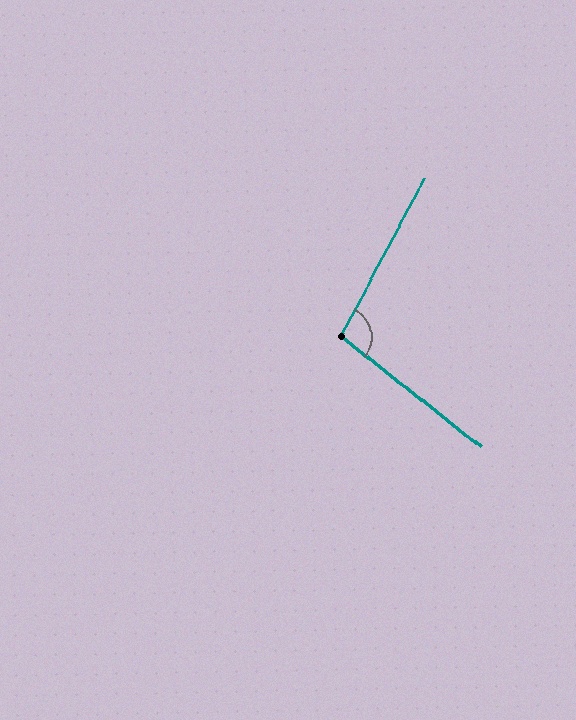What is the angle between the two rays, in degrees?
Approximately 100 degrees.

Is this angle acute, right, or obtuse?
It is obtuse.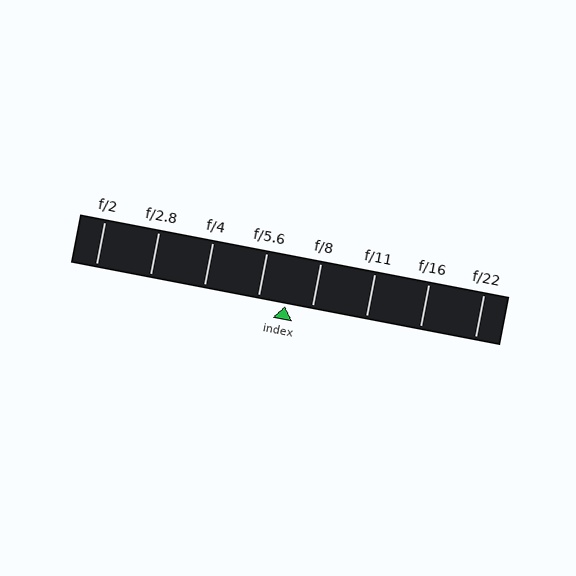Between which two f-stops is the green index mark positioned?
The index mark is between f/5.6 and f/8.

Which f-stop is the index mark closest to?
The index mark is closest to f/8.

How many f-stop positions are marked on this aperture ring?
There are 8 f-stop positions marked.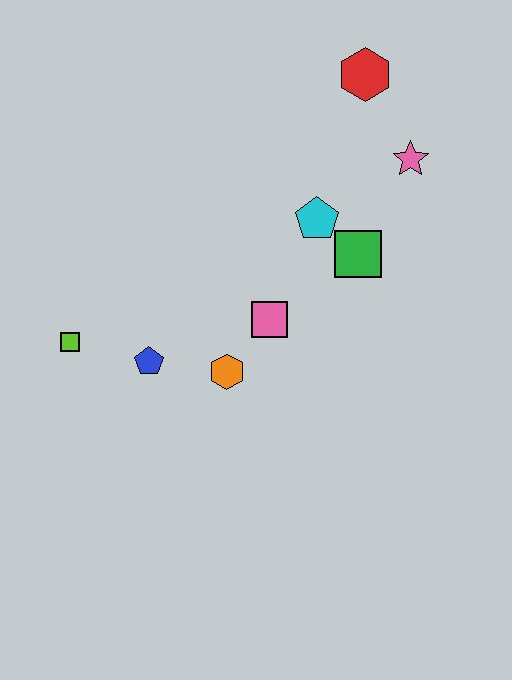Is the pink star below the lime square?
No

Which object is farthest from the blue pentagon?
The red hexagon is farthest from the blue pentagon.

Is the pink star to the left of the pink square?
No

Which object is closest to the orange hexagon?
The pink square is closest to the orange hexagon.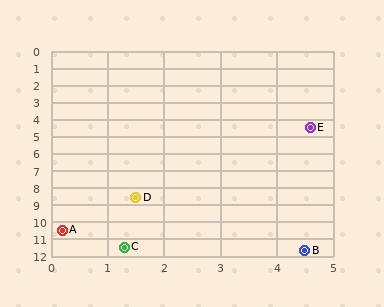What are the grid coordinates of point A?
Point A is at approximately (0.2, 10.5).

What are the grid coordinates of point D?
Point D is at approximately (1.5, 8.6).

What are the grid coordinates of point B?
Point B is at approximately (4.5, 11.7).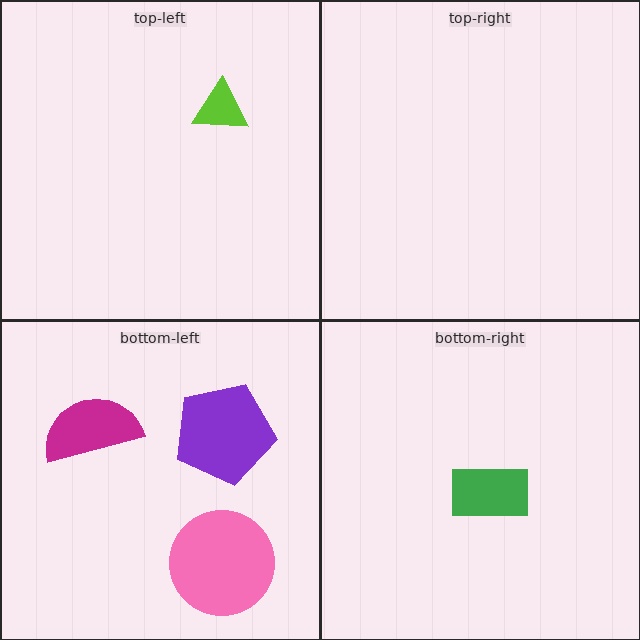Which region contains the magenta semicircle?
The bottom-left region.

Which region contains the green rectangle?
The bottom-right region.